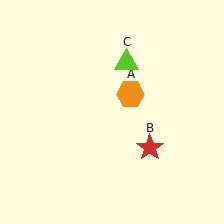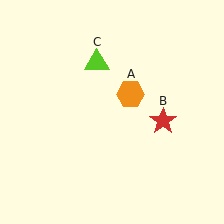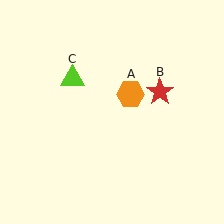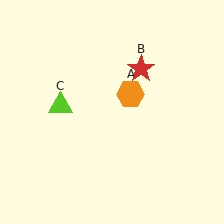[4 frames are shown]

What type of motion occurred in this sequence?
The red star (object B), lime triangle (object C) rotated counterclockwise around the center of the scene.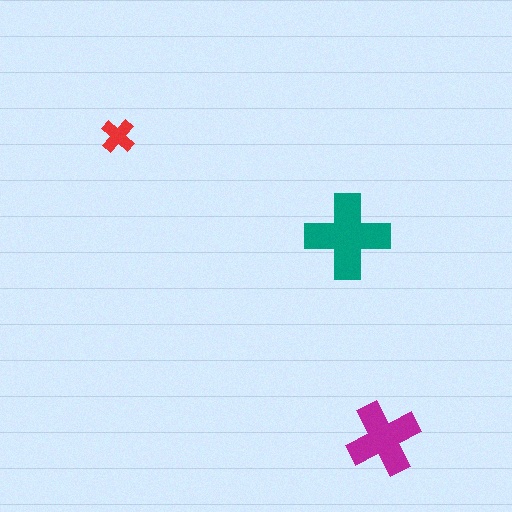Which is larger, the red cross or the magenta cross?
The magenta one.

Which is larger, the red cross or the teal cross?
The teal one.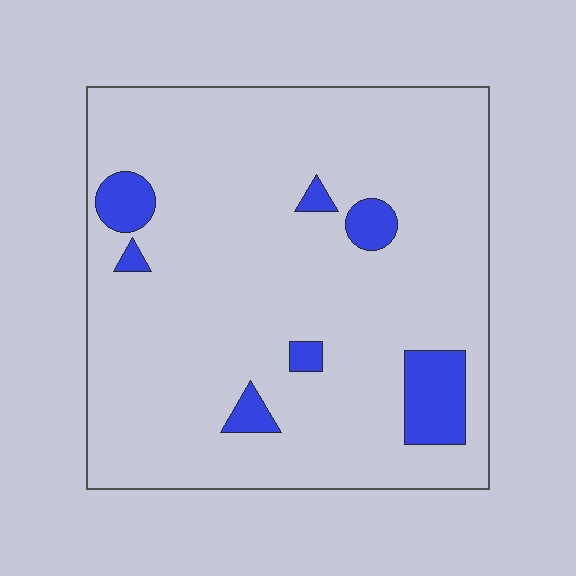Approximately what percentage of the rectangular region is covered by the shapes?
Approximately 10%.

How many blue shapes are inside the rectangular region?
7.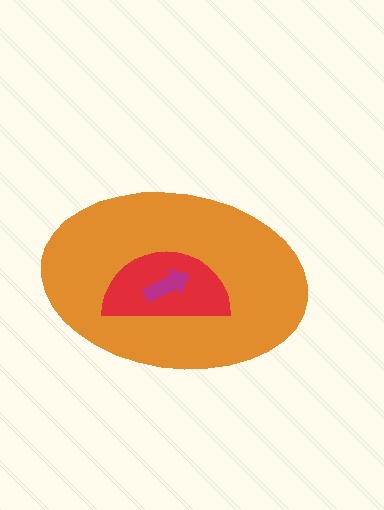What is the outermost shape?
The orange ellipse.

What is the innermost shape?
The magenta arrow.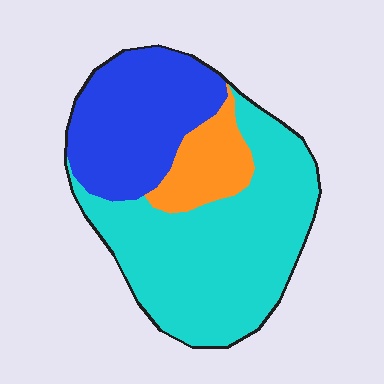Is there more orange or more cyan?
Cyan.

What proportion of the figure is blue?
Blue takes up about one third (1/3) of the figure.